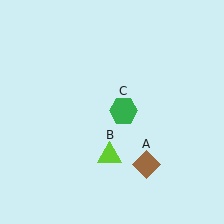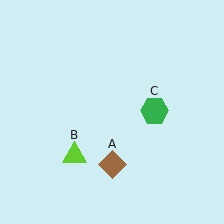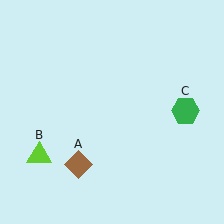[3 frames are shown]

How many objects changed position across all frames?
3 objects changed position: brown diamond (object A), lime triangle (object B), green hexagon (object C).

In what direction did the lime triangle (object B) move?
The lime triangle (object B) moved left.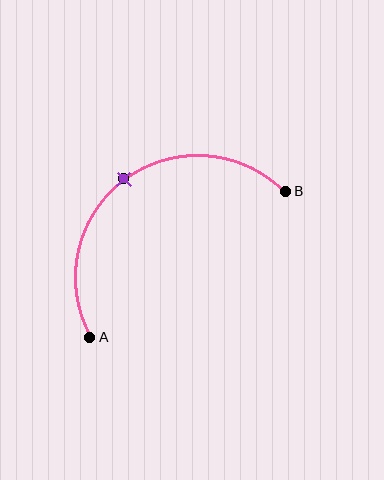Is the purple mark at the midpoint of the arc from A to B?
Yes. The purple mark lies on the arc at equal arc-length from both A and B — it is the arc midpoint.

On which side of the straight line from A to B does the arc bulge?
The arc bulges above and to the left of the straight line connecting A and B.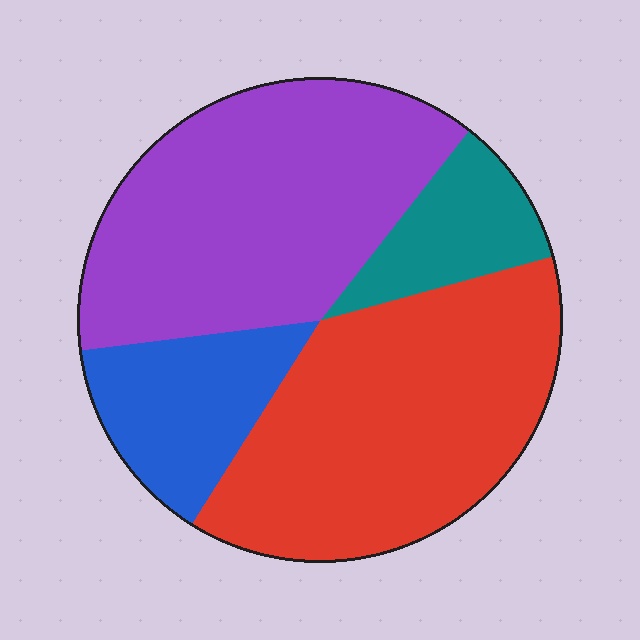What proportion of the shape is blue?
Blue takes up about one eighth (1/8) of the shape.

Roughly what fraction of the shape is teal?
Teal covers 10% of the shape.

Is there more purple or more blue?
Purple.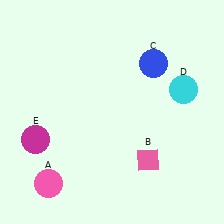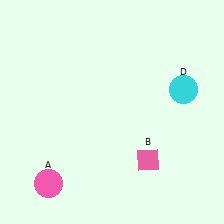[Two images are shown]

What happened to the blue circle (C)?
The blue circle (C) was removed in Image 2. It was in the top-right area of Image 1.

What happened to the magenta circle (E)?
The magenta circle (E) was removed in Image 2. It was in the bottom-left area of Image 1.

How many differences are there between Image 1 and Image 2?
There are 2 differences between the two images.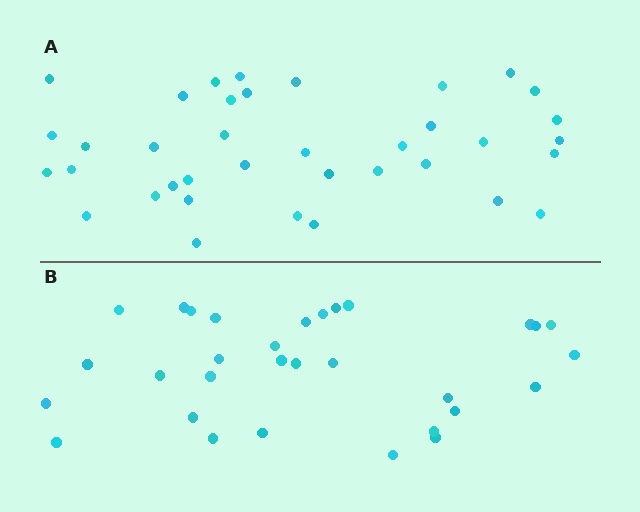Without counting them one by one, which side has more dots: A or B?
Region A (the top region) has more dots.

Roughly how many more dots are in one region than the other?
Region A has about 6 more dots than region B.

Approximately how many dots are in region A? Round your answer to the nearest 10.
About 40 dots. (The exact count is 37, which rounds to 40.)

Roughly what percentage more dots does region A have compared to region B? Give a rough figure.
About 20% more.